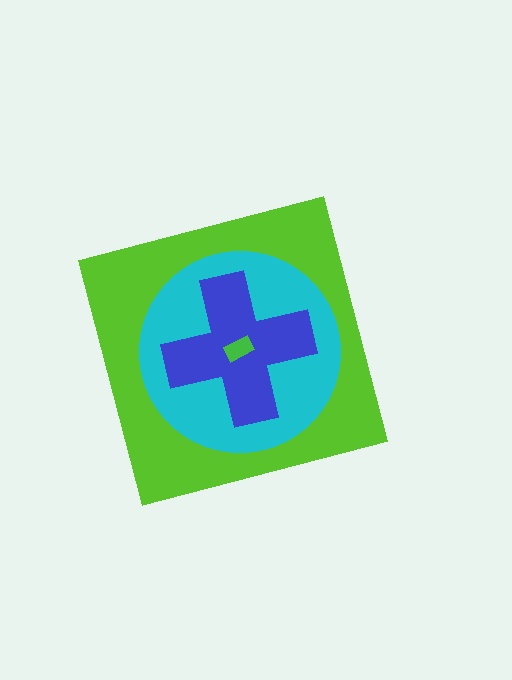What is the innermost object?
The green rectangle.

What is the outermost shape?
The lime square.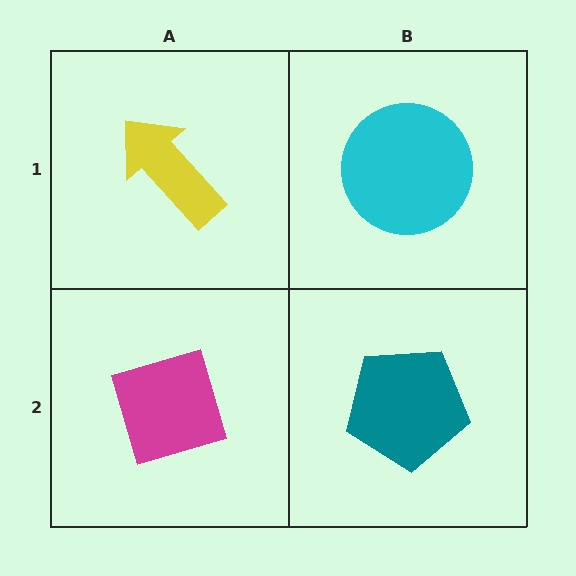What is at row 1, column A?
A yellow arrow.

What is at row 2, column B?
A teal pentagon.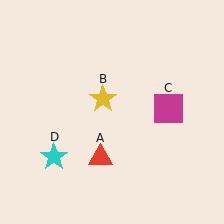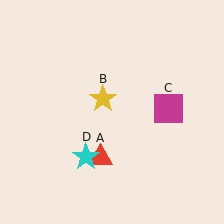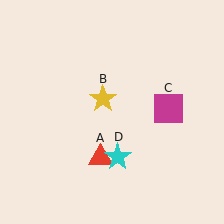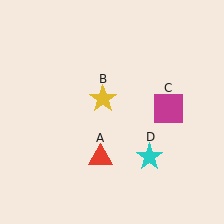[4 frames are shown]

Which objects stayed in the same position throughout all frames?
Red triangle (object A) and yellow star (object B) and magenta square (object C) remained stationary.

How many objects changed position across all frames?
1 object changed position: cyan star (object D).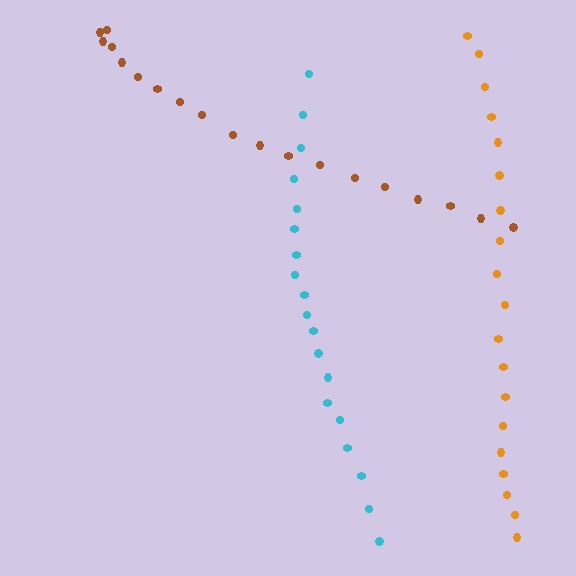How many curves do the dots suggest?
There are 3 distinct paths.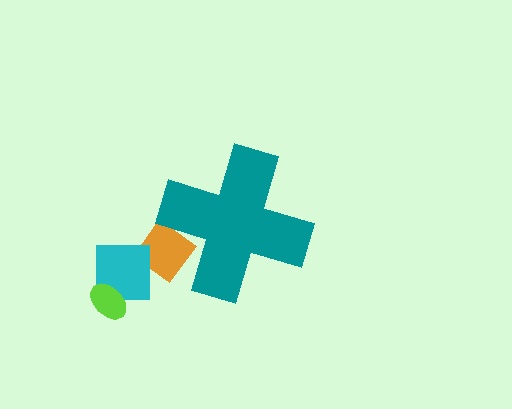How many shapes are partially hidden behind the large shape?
1 shape is partially hidden.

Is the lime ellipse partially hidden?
No, the lime ellipse is fully visible.